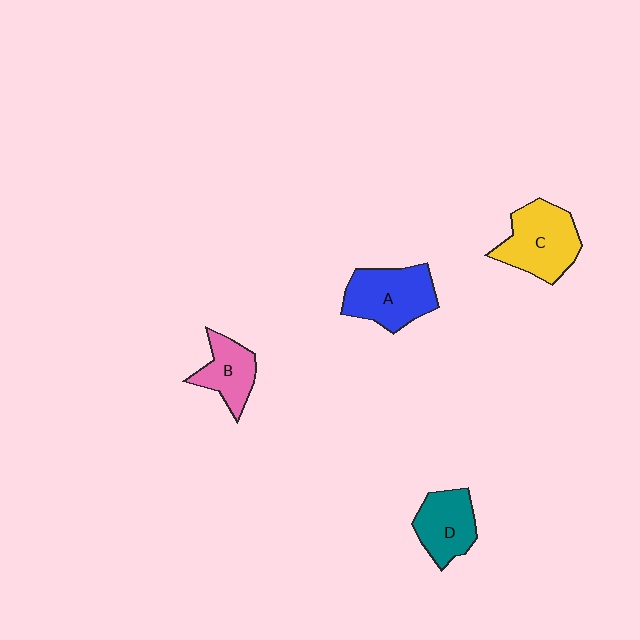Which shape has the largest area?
Shape C (yellow).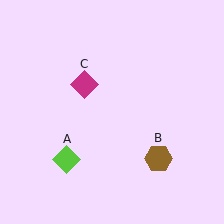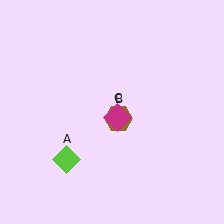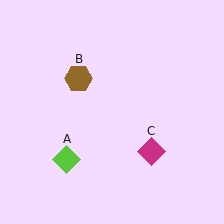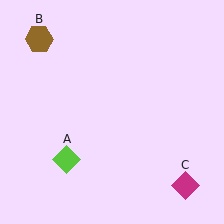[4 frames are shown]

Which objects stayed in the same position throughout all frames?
Lime diamond (object A) remained stationary.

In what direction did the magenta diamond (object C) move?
The magenta diamond (object C) moved down and to the right.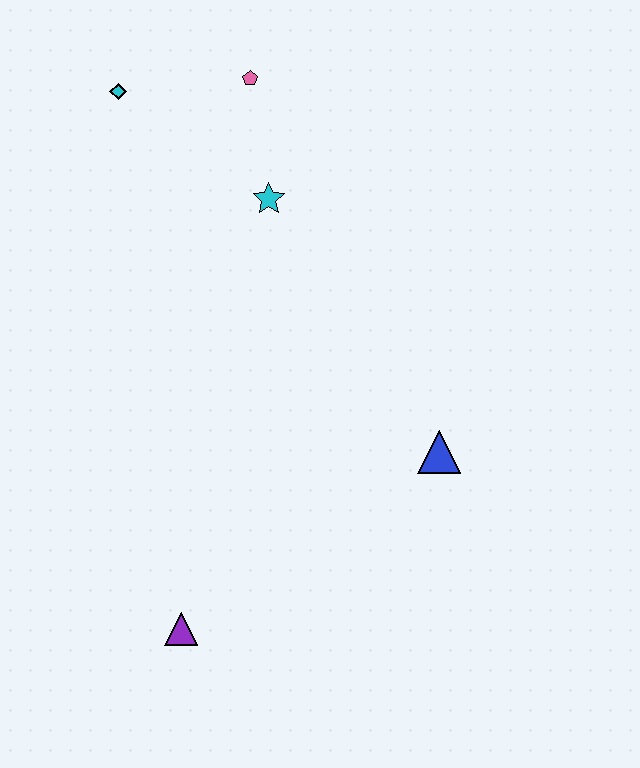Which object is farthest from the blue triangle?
The cyan diamond is farthest from the blue triangle.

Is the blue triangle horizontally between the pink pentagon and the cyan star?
No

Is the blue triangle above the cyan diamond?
No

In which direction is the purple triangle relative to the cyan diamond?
The purple triangle is below the cyan diamond.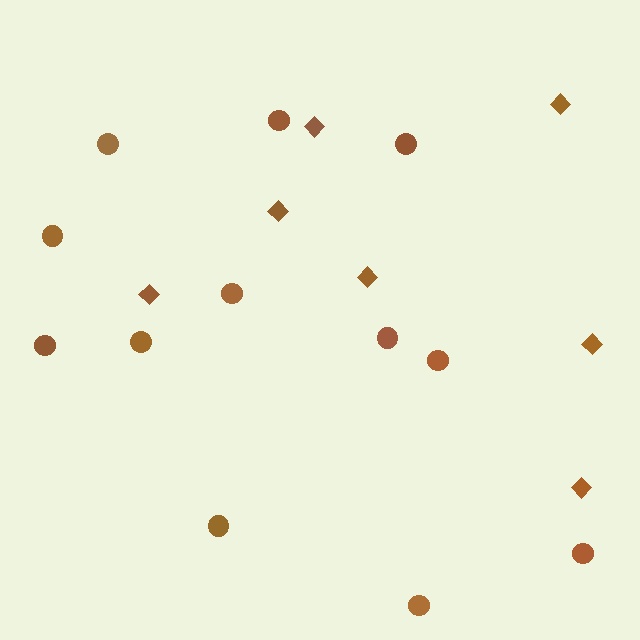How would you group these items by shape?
There are 2 groups: one group of diamonds (7) and one group of circles (12).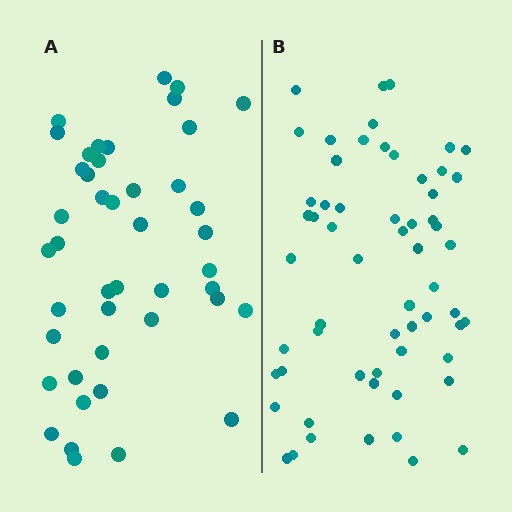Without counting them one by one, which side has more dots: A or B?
Region B (the right region) has more dots.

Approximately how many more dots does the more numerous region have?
Region B has approximately 15 more dots than region A.